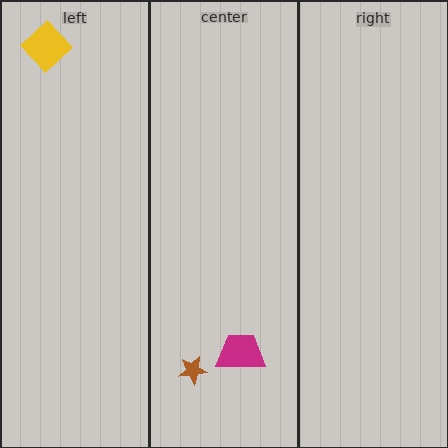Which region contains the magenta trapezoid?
The center region.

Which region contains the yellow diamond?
The left region.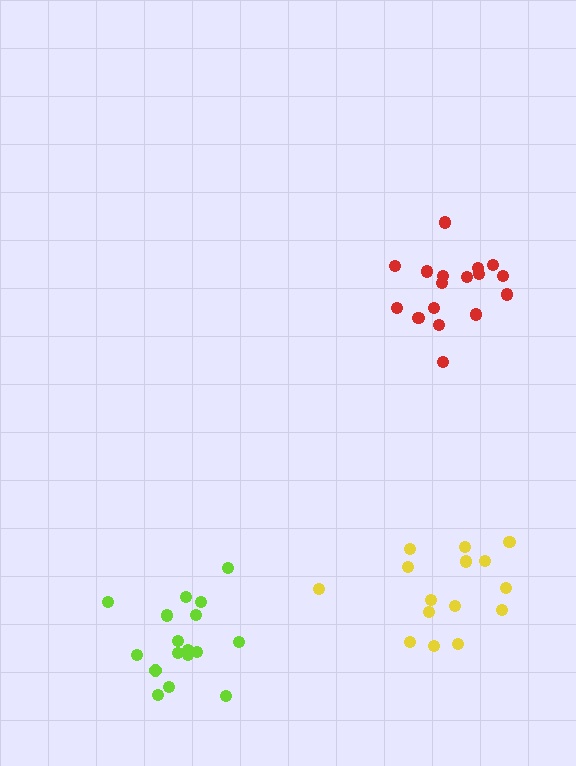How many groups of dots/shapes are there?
There are 3 groups.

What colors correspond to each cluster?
The clusters are colored: red, yellow, lime.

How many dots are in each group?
Group 1: 17 dots, Group 2: 15 dots, Group 3: 17 dots (49 total).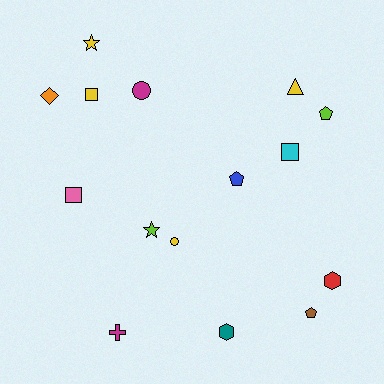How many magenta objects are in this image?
There are 2 magenta objects.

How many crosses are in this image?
There is 1 cross.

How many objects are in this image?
There are 15 objects.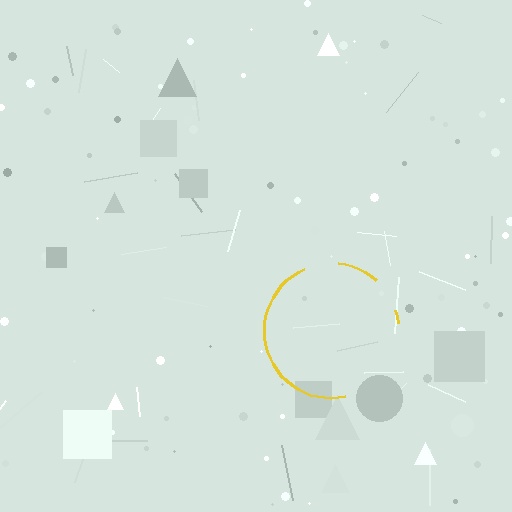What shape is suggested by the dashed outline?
The dashed outline suggests a circle.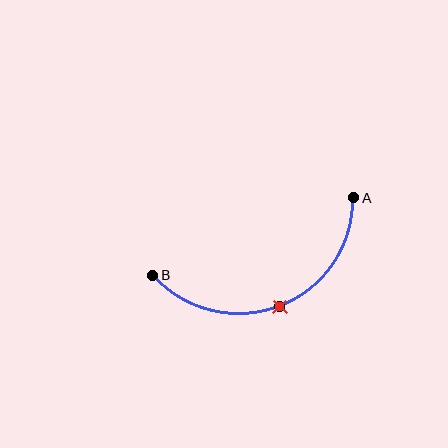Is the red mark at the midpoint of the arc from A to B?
Yes. The red mark lies on the arc at equal arc-length from both A and B — it is the arc midpoint.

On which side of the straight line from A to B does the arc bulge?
The arc bulges below the straight line connecting A and B.